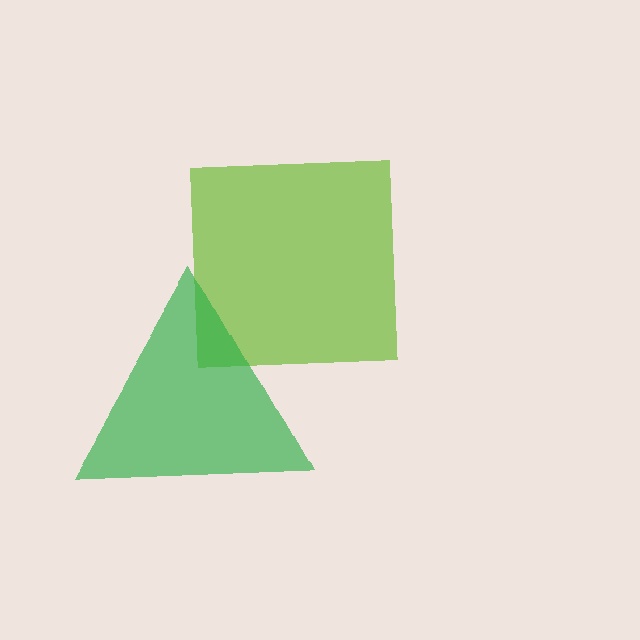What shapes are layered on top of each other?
The layered shapes are: a lime square, a green triangle.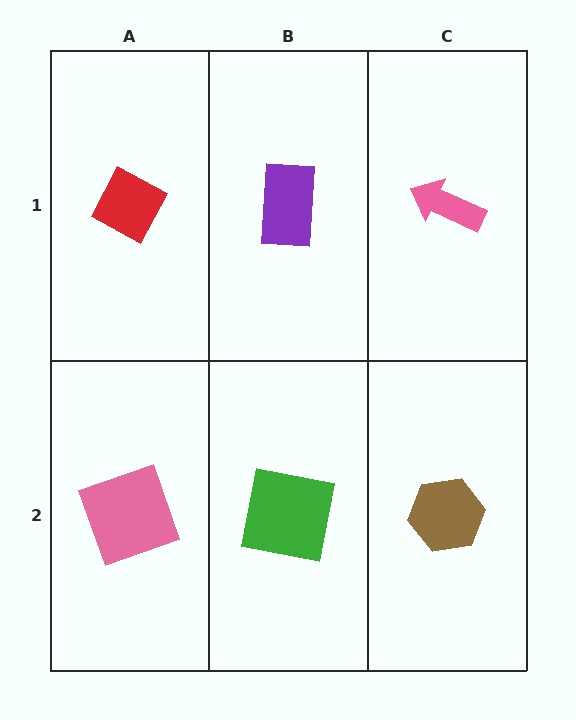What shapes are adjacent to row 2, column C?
A pink arrow (row 1, column C), a green square (row 2, column B).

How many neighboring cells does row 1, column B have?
3.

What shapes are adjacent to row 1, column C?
A brown hexagon (row 2, column C), a purple rectangle (row 1, column B).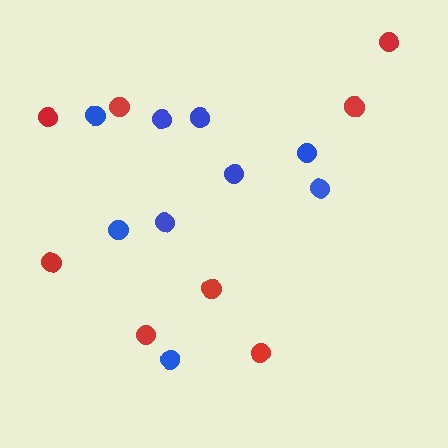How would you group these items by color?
There are 2 groups: one group of red circles (8) and one group of blue circles (9).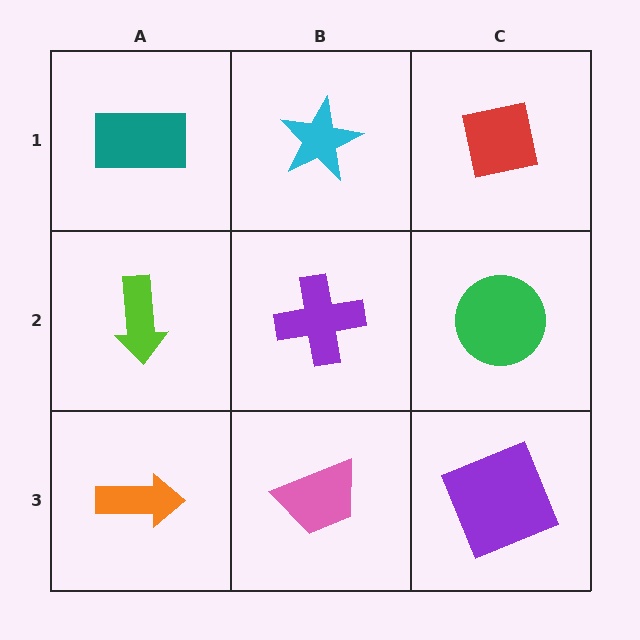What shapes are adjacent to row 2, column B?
A cyan star (row 1, column B), a pink trapezoid (row 3, column B), a lime arrow (row 2, column A), a green circle (row 2, column C).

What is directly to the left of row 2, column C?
A purple cross.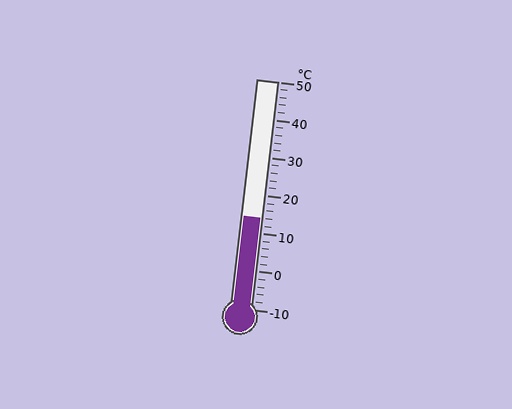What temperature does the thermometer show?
The thermometer shows approximately 14°C.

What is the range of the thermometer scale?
The thermometer scale ranges from -10°C to 50°C.